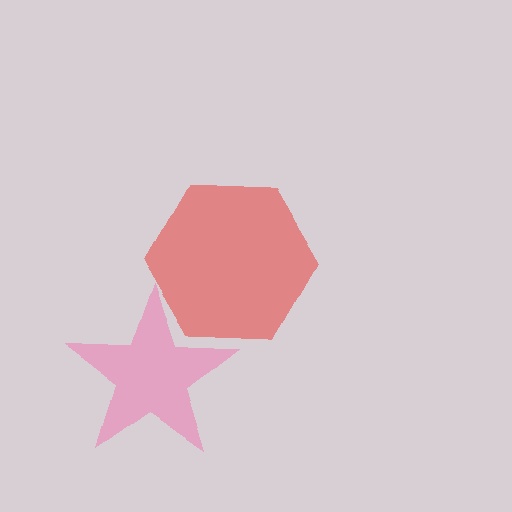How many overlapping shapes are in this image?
There are 2 overlapping shapes in the image.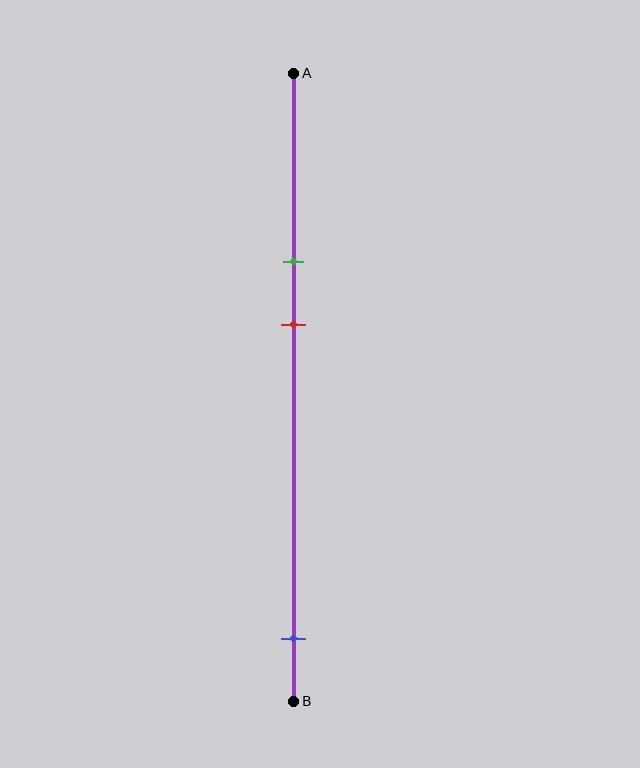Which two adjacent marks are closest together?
The green and red marks are the closest adjacent pair.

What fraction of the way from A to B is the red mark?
The red mark is approximately 40% (0.4) of the way from A to B.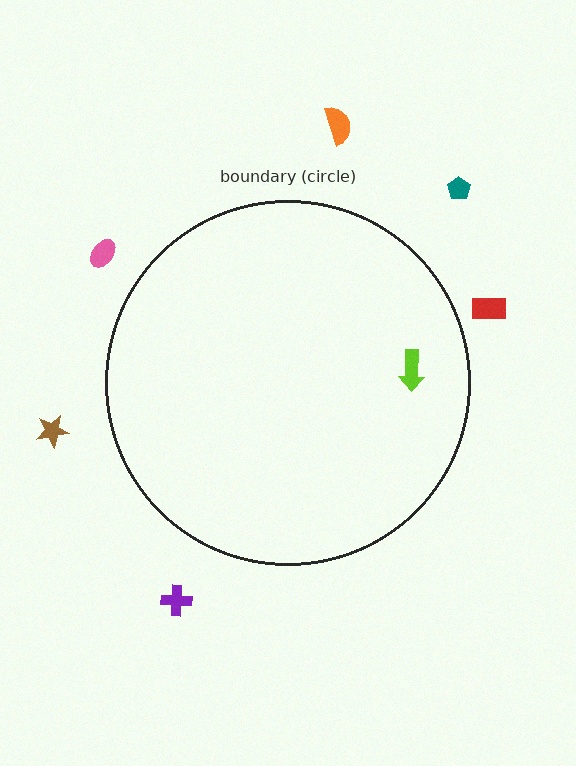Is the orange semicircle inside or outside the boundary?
Outside.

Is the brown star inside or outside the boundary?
Outside.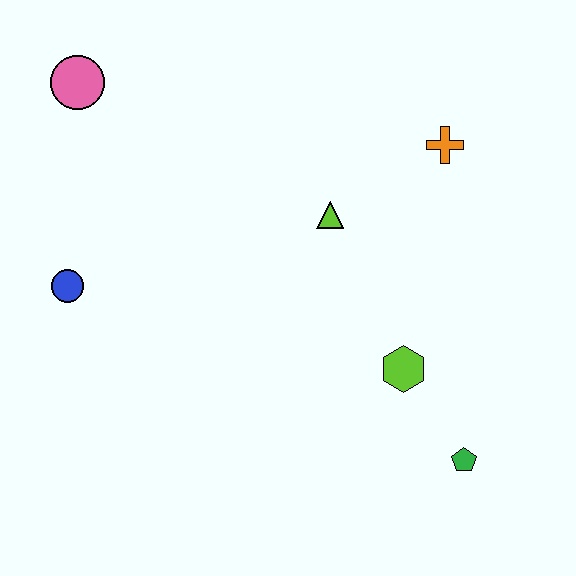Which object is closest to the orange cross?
The lime triangle is closest to the orange cross.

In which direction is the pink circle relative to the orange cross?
The pink circle is to the left of the orange cross.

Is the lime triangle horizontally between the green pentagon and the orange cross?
No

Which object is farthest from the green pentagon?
The pink circle is farthest from the green pentagon.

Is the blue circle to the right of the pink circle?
No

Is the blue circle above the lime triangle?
No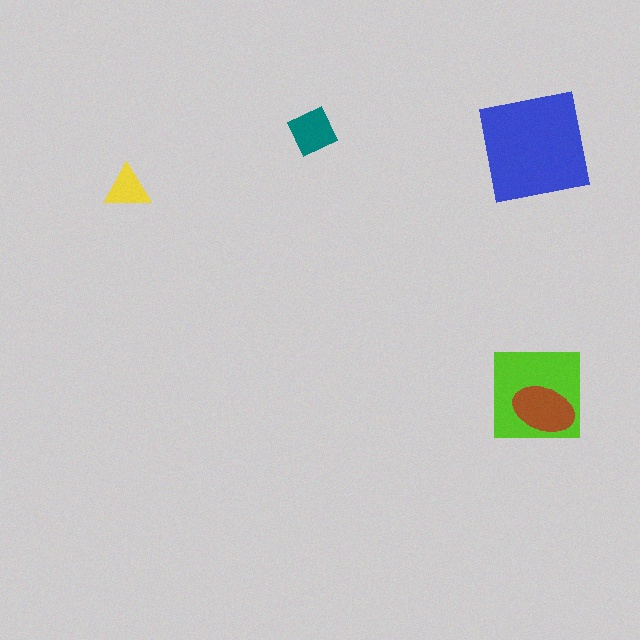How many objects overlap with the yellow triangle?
0 objects overlap with the yellow triangle.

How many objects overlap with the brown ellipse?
1 object overlaps with the brown ellipse.